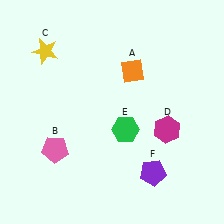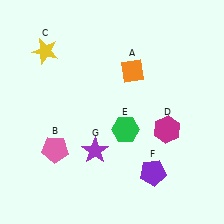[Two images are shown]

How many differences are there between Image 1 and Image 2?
There is 1 difference between the two images.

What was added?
A purple star (G) was added in Image 2.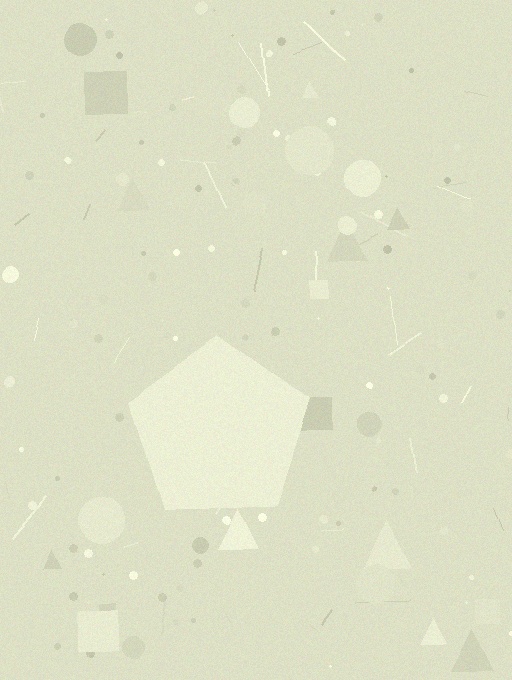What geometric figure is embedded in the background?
A pentagon is embedded in the background.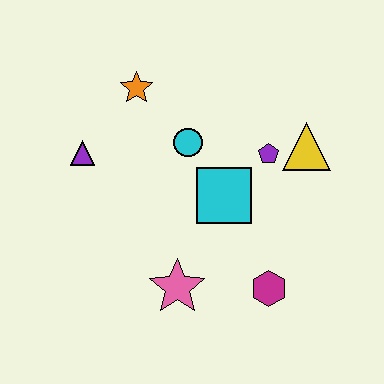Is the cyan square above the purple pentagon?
No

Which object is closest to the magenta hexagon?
The pink star is closest to the magenta hexagon.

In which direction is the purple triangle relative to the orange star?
The purple triangle is below the orange star.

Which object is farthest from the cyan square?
The purple triangle is farthest from the cyan square.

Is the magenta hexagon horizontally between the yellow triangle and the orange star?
Yes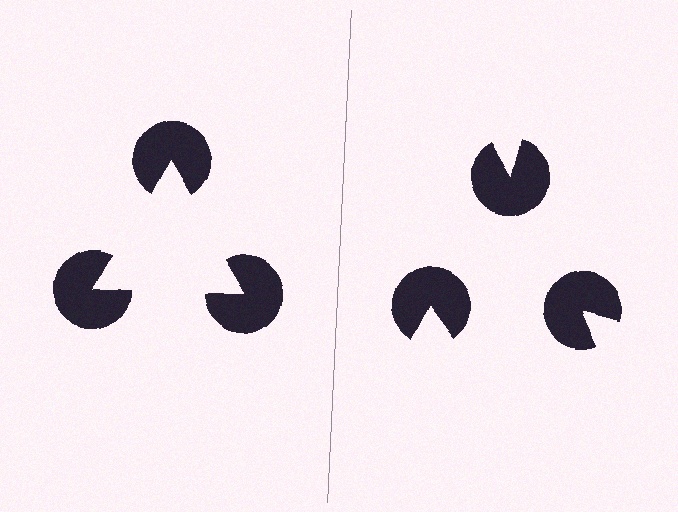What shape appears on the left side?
An illusory triangle.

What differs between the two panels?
The pac-man discs are positioned identically on both sides; only the wedge orientations differ. On the left they align to a triangle; on the right they are misaligned.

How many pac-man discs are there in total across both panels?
6 — 3 on each side.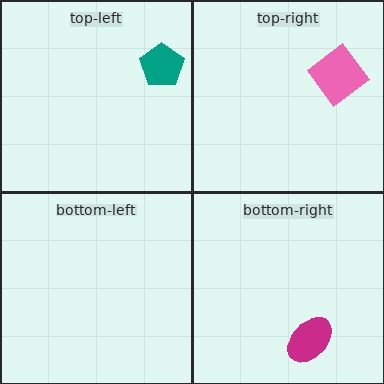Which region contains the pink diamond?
The top-right region.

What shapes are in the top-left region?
The teal pentagon.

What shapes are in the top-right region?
The pink diamond.